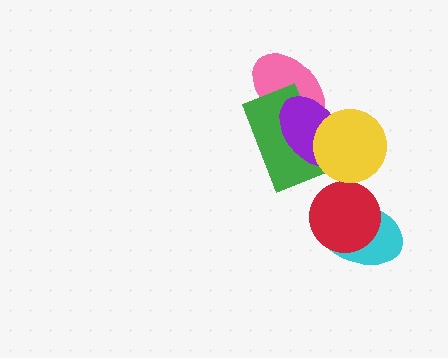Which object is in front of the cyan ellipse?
The red circle is in front of the cyan ellipse.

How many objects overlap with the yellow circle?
2 objects overlap with the yellow circle.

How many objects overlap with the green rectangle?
3 objects overlap with the green rectangle.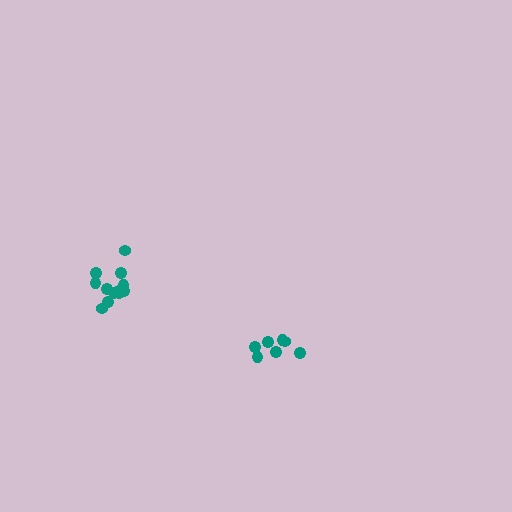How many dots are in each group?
Group 1: 12 dots, Group 2: 7 dots (19 total).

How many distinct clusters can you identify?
There are 2 distinct clusters.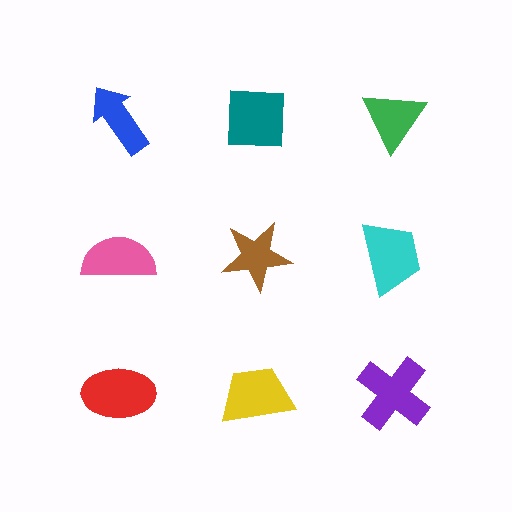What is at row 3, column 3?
A purple cross.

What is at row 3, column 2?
A yellow trapezoid.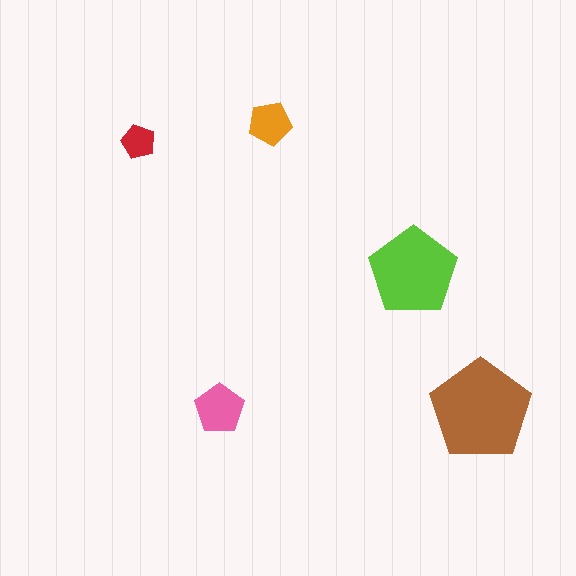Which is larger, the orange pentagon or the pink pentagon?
The pink one.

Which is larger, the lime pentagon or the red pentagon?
The lime one.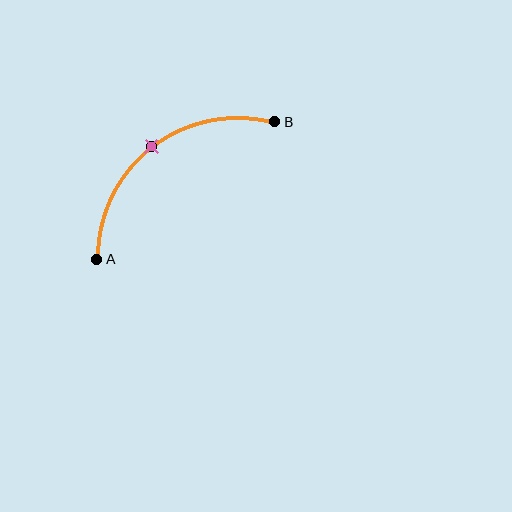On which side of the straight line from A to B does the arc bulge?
The arc bulges above and to the left of the straight line connecting A and B.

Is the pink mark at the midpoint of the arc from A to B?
Yes. The pink mark lies on the arc at equal arc-length from both A and B — it is the arc midpoint.